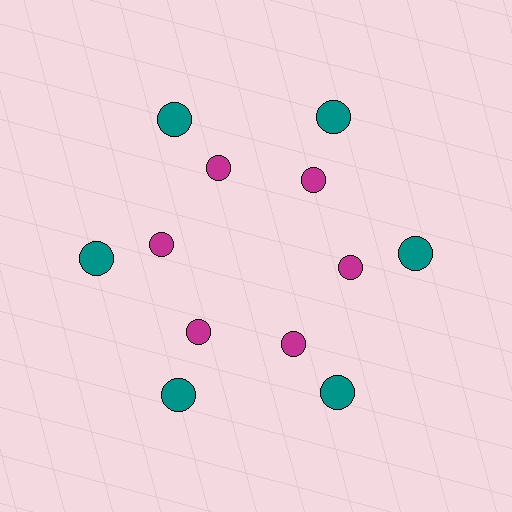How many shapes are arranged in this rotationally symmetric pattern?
There are 12 shapes, arranged in 6 groups of 2.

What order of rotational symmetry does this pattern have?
This pattern has 6-fold rotational symmetry.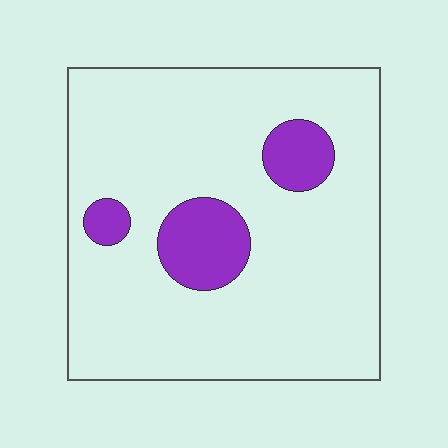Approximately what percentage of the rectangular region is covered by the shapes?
Approximately 15%.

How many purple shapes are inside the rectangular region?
3.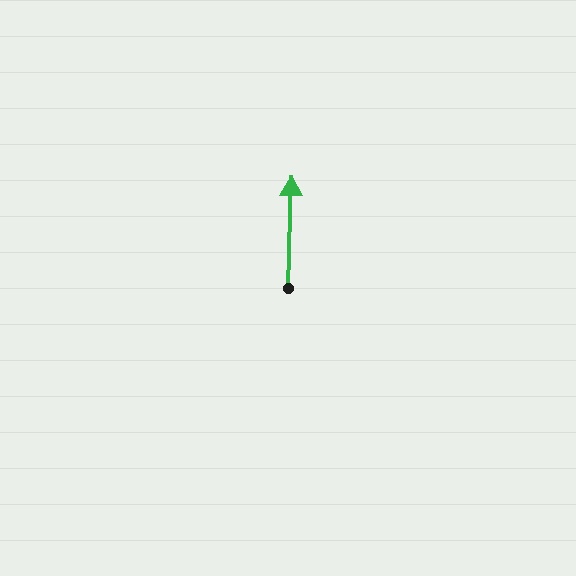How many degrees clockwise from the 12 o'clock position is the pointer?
Approximately 2 degrees.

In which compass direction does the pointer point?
North.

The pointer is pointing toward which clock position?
Roughly 12 o'clock.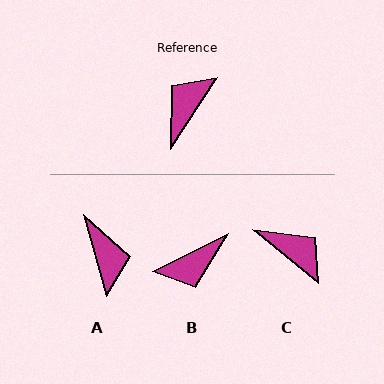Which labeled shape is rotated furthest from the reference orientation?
B, about 150 degrees away.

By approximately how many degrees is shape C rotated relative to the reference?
Approximately 96 degrees clockwise.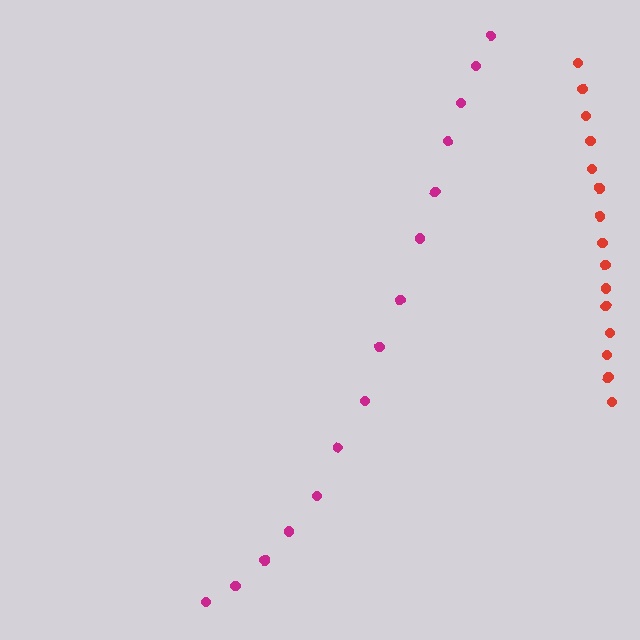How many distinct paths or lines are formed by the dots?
There are 2 distinct paths.